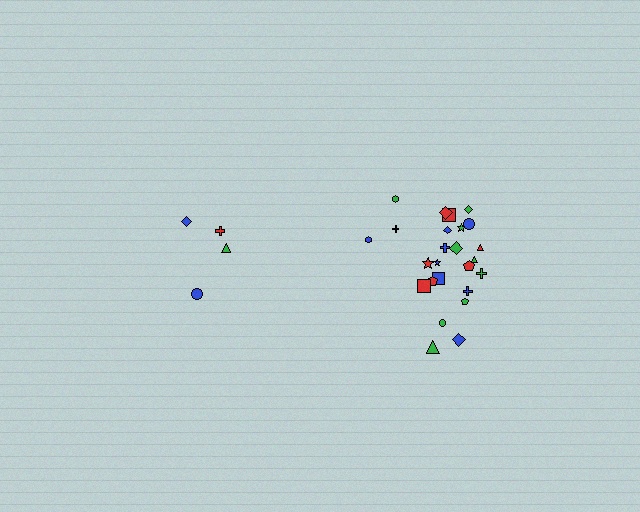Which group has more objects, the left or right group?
The right group.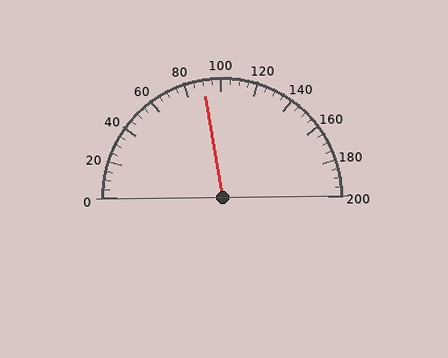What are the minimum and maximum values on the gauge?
The gauge ranges from 0 to 200.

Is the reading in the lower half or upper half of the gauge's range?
The reading is in the lower half of the range (0 to 200).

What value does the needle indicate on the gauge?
The needle indicates approximately 90.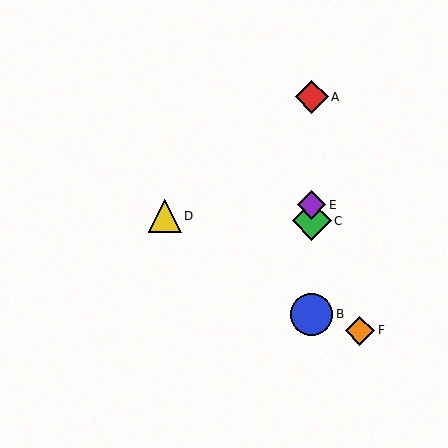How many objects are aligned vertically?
4 objects (A, B, C, E) are aligned vertically.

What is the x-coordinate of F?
Object F is at x≈360.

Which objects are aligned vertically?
Objects A, B, C, E are aligned vertically.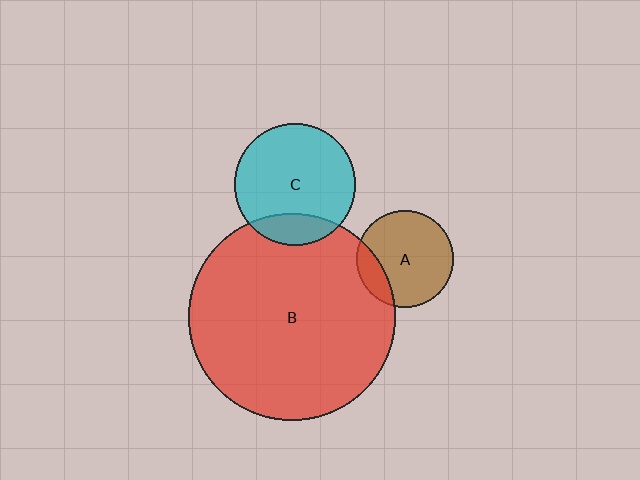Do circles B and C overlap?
Yes.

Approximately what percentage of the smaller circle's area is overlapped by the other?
Approximately 15%.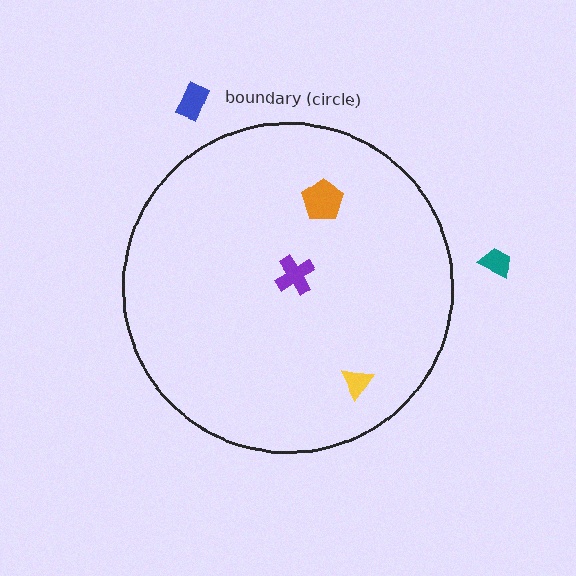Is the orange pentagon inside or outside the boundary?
Inside.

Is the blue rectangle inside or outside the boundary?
Outside.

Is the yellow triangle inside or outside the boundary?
Inside.